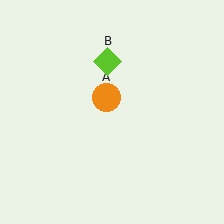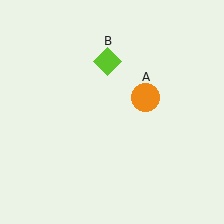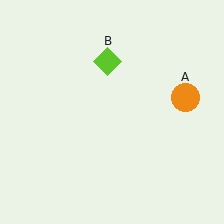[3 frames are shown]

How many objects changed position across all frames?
1 object changed position: orange circle (object A).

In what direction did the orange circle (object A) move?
The orange circle (object A) moved right.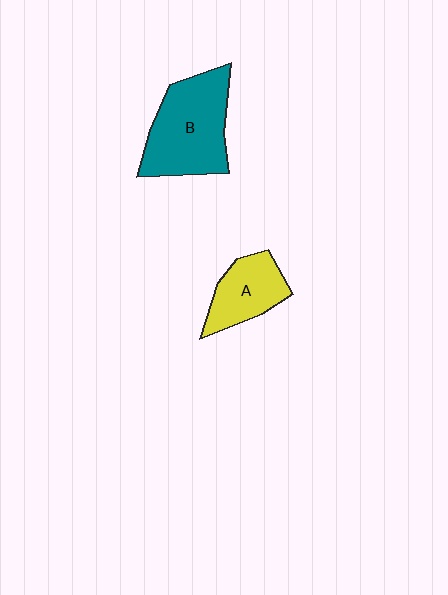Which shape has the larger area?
Shape B (teal).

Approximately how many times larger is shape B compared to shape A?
Approximately 1.7 times.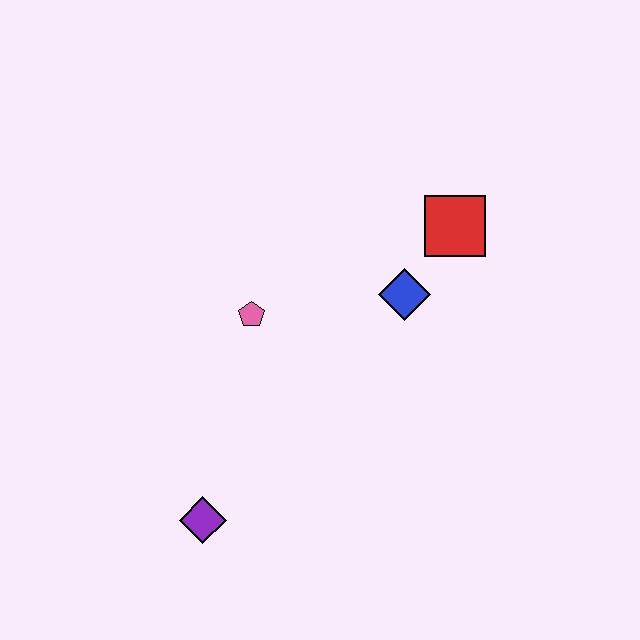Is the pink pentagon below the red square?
Yes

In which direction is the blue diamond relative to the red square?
The blue diamond is below the red square.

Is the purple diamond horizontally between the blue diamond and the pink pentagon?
No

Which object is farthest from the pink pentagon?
The red square is farthest from the pink pentagon.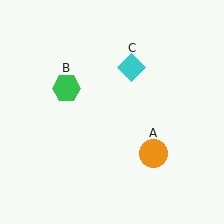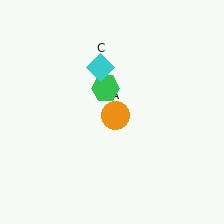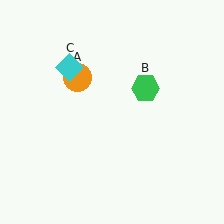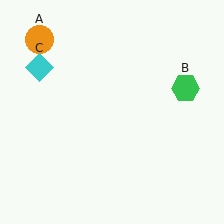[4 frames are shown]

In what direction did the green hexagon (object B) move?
The green hexagon (object B) moved right.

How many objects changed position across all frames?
3 objects changed position: orange circle (object A), green hexagon (object B), cyan diamond (object C).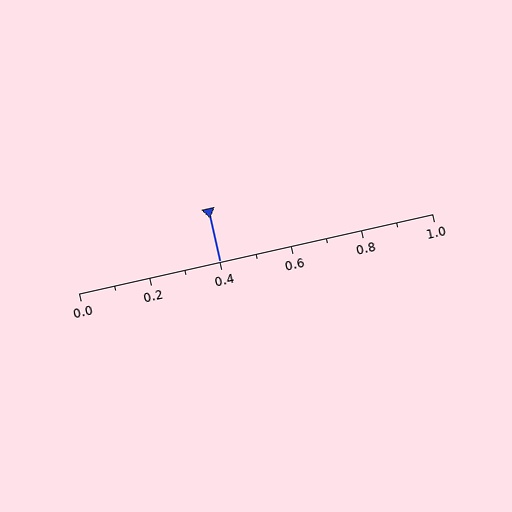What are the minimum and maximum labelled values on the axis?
The axis runs from 0.0 to 1.0.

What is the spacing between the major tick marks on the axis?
The major ticks are spaced 0.2 apart.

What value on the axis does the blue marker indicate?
The marker indicates approximately 0.4.